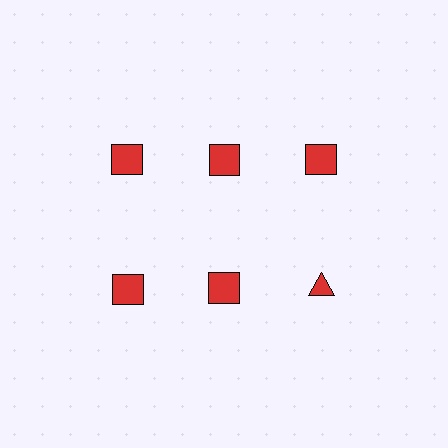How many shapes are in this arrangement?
There are 6 shapes arranged in a grid pattern.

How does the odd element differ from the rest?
It has a different shape: triangle instead of square.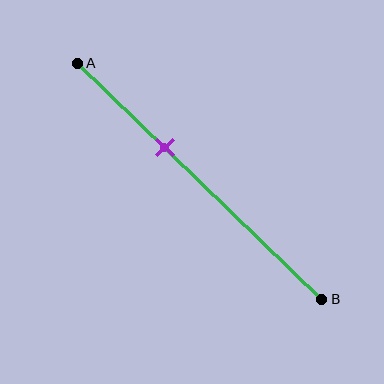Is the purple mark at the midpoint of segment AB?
No, the mark is at about 35% from A, not at the 50% midpoint.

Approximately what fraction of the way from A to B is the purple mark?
The purple mark is approximately 35% of the way from A to B.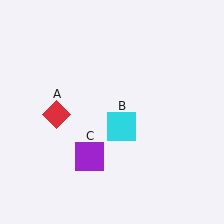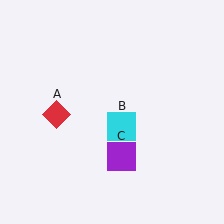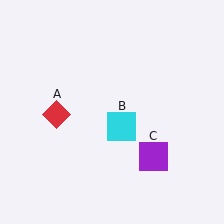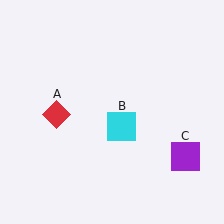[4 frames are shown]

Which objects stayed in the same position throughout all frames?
Red diamond (object A) and cyan square (object B) remained stationary.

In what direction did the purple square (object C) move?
The purple square (object C) moved right.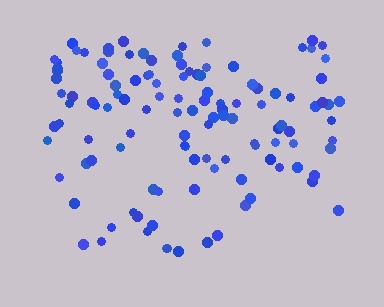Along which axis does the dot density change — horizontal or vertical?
Vertical.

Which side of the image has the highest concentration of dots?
The top.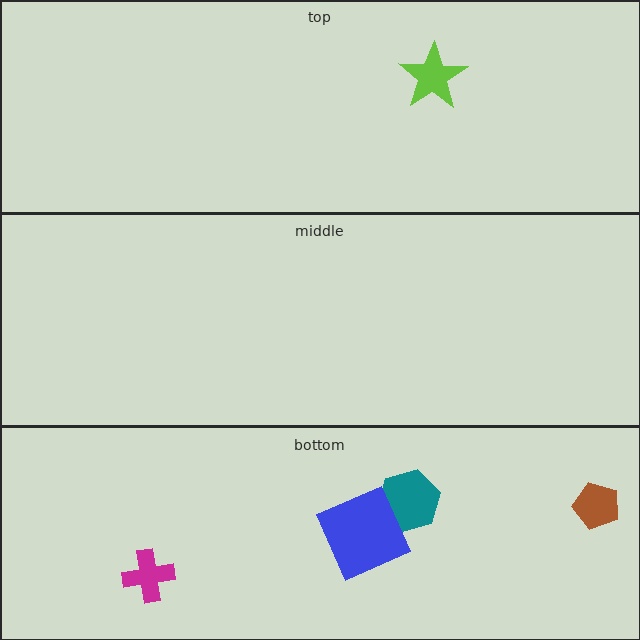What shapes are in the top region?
The lime star.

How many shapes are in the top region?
1.